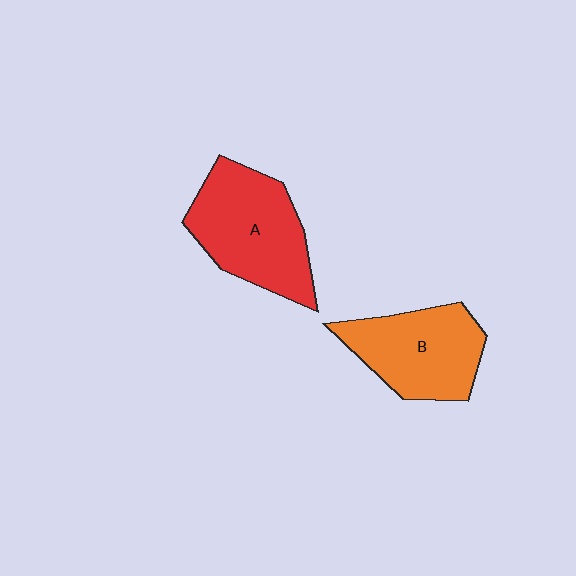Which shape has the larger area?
Shape A (red).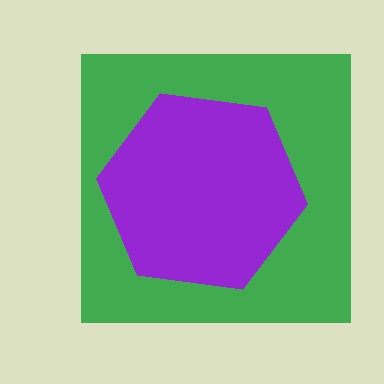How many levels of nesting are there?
2.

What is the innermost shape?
The purple hexagon.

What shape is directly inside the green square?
The purple hexagon.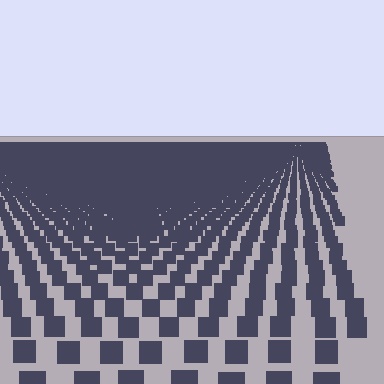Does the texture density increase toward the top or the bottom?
Density increases toward the top.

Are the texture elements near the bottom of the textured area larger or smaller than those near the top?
Larger. Near the bottom, elements are closer to the viewer and appear at a bigger on-screen size.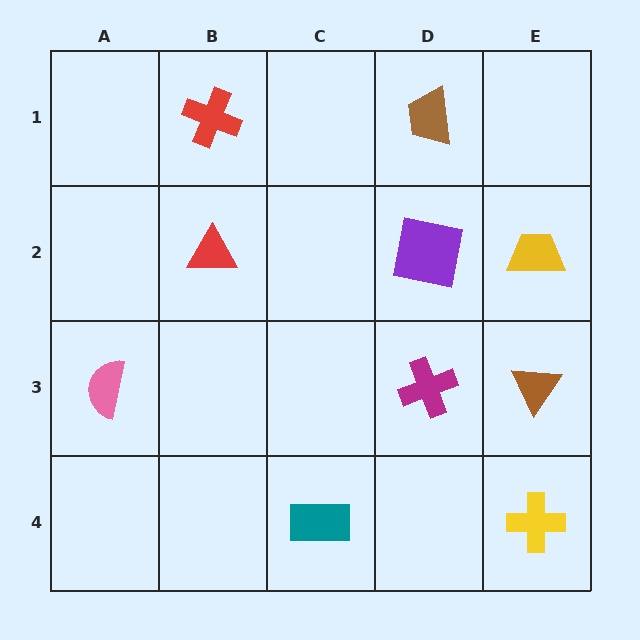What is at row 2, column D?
A purple square.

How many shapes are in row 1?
2 shapes.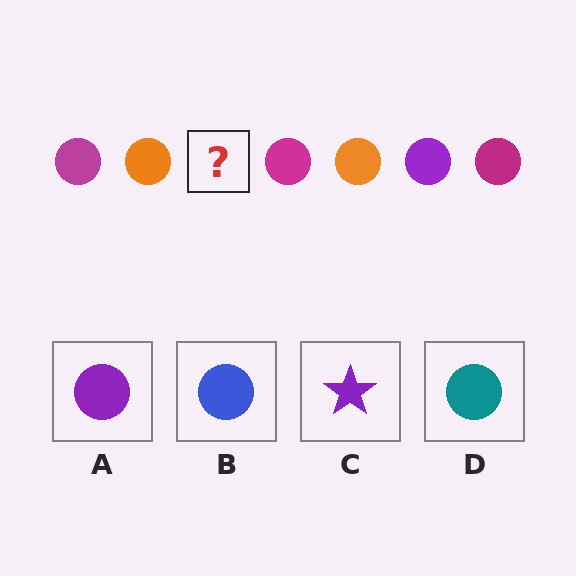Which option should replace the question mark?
Option A.